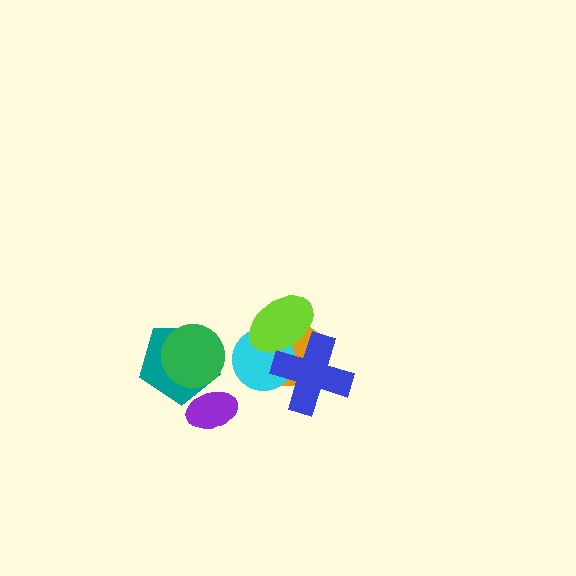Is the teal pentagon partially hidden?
Yes, it is partially covered by another shape.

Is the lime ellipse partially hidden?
Yes, it is partially covered by another shape.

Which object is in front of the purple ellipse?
The teal pentagon is in front of the purple ellipse.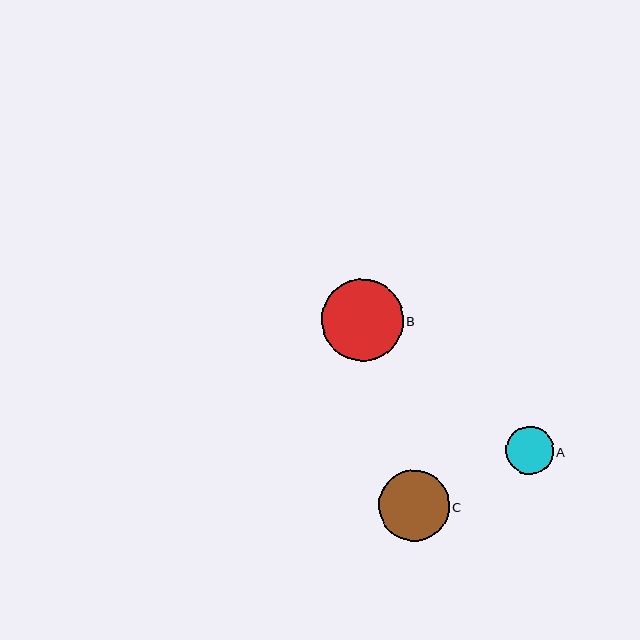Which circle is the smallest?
Circle A is the smallest with a size of approximately 48 pixels.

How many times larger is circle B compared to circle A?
Circle B is approximately 1.7 times the size of circle A.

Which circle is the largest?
Circle B is the largest with a size of approximately 82 pixels.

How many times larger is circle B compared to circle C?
Circle B is approximately 1.2 times the size of circle C.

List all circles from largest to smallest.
From largest to smallest: B, C, A.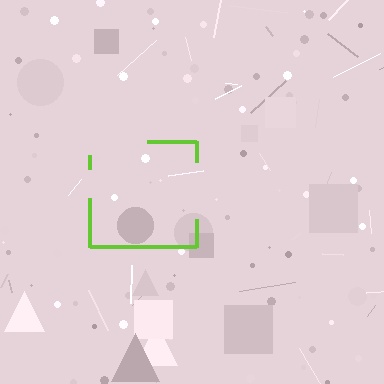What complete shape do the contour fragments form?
The contour fragments form a square.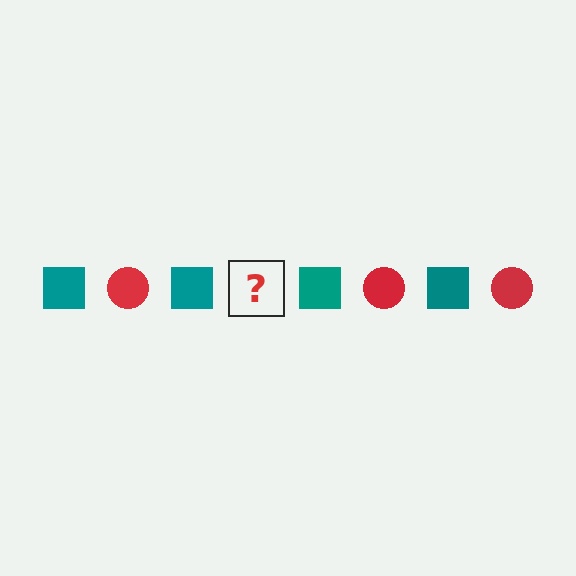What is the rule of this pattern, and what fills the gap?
The rule is that the pattern alternates between teal square and red circle. The gap should be filled with a red circle.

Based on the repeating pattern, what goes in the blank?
The blank should be a red circle.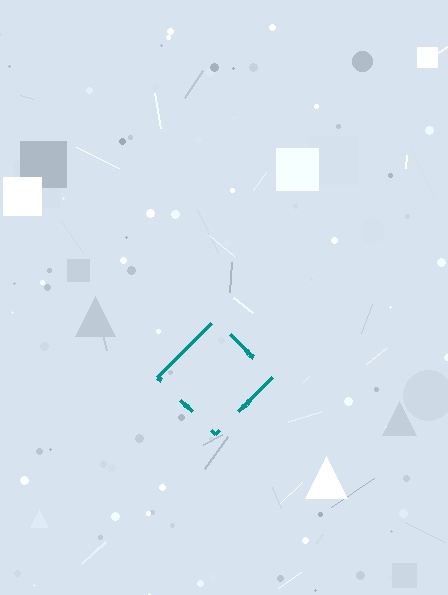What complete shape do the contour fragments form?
The contour fragments form a diamond.